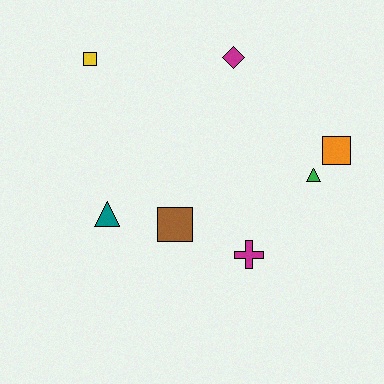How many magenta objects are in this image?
There are 2 magenta objects.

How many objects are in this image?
There are 7 objects.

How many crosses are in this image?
There is 1 cross.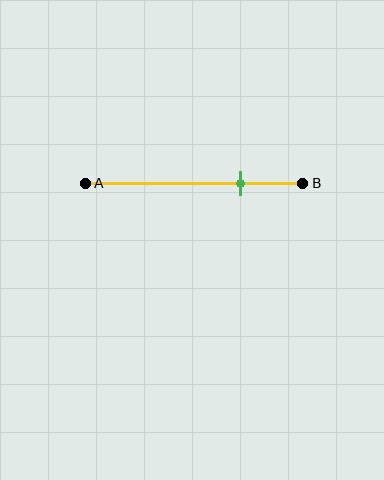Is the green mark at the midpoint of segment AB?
No, the mark is at about 70% from A, not at the 50% midpoint.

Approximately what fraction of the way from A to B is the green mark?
The green mark is approximately 70% of the way from A to B.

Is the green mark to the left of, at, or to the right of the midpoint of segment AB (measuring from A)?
The green mark is to the right of the midpoint of segment AB.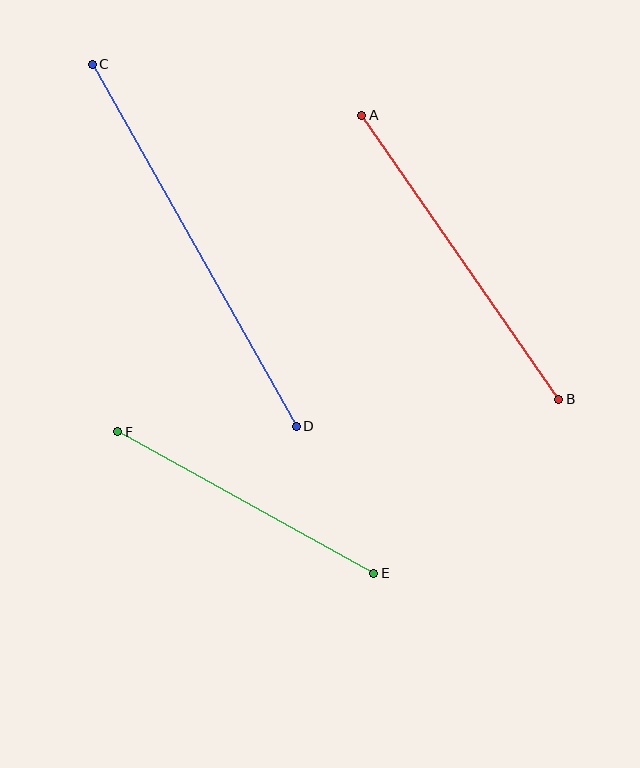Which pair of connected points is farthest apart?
Points C and D are farthest apart.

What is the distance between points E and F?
The distance is approximately 293 pixels.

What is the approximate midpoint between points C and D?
The midpoint is at approximately (194, 245) pixels.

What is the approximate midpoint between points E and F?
The midpoint is at approximately (246, 502) pixels.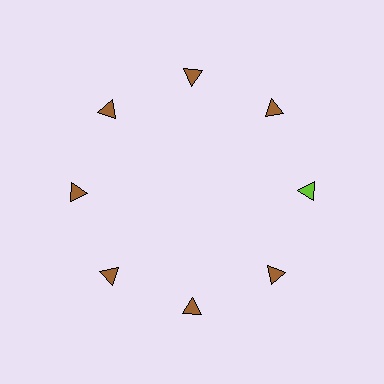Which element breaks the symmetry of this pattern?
The lime triangle at roughly the 3 o'clock position breaks the symmetry. All other shapes are brown triangles.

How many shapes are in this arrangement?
There are 8 shapes arranged in a ring pattern.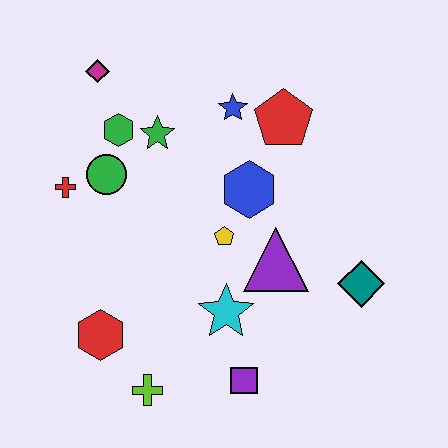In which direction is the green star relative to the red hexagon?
The green star is above the red hexagon.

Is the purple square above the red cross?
No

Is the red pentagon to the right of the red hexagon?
Yes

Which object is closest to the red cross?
The green circle is closest to the red cross.